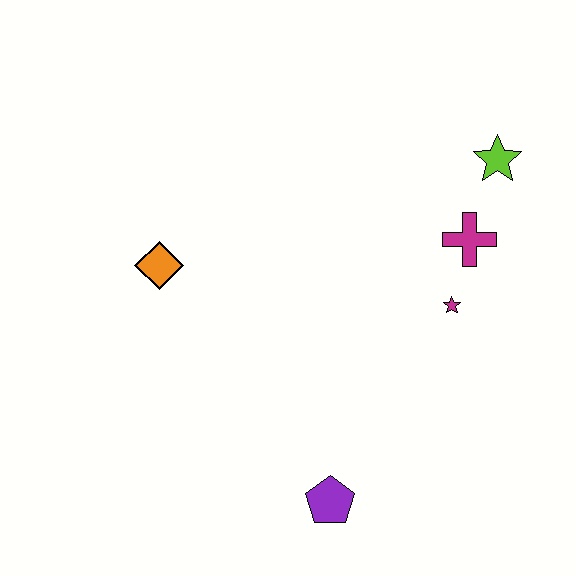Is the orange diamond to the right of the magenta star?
No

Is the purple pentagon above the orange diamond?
No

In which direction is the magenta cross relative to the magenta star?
The magenta cross is above the magenta star.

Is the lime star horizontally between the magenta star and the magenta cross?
No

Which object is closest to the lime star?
The magenta cross is closest to the lime star.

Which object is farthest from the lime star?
The purple pentagon is farthest from the lime star.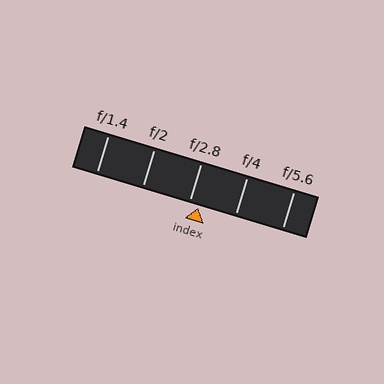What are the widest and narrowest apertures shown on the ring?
The widest aperture shown is f/1.4 and the narrowest is f/5.6.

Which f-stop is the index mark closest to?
The index mark is closest to f/2.8.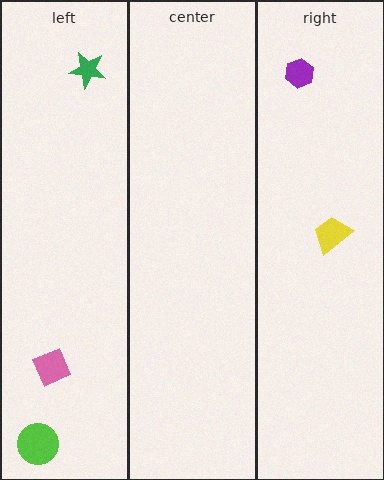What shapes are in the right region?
The purple hexagon, the yellow trapezoid.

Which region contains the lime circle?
The left region.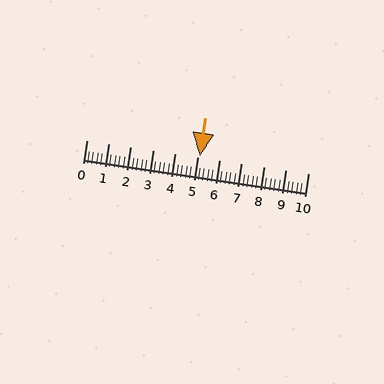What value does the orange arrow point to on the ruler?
The orange arrow points to approximately 5.1.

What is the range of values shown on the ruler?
The ruler shows values from 0 to 10.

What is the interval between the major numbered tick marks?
The major tick marks are spaced 1 units apart.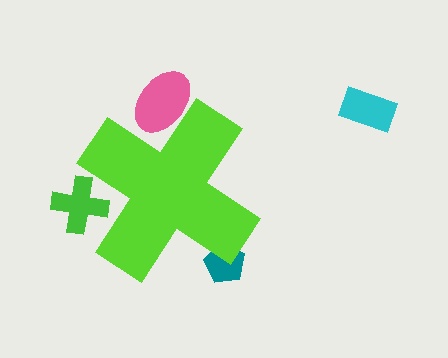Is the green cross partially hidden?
Yes, the green cross is partially hidden behind the lime cross.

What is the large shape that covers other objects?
A lime cross.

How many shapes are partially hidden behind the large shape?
3 shapes are partially hidden.